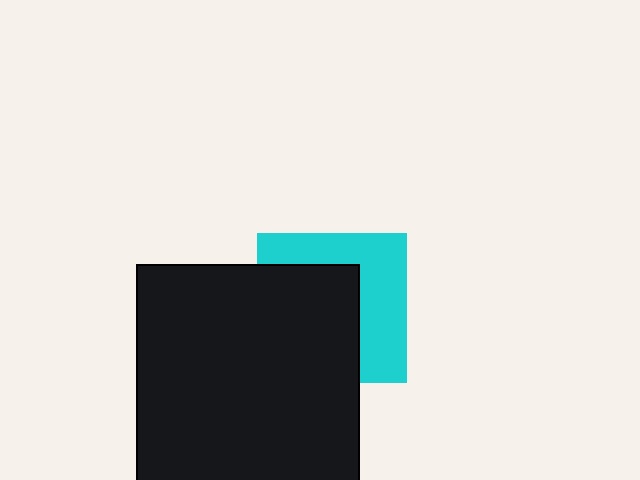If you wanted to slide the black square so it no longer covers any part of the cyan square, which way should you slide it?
Slide it left — that is the most direct way to separate the two shapes.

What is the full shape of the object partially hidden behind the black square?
The partially hidden object is a cyan square.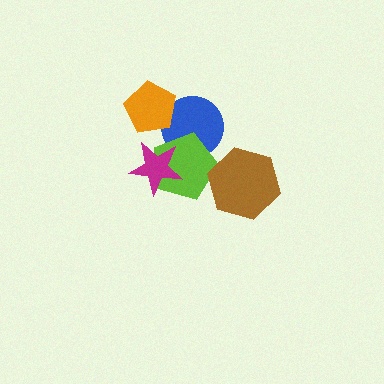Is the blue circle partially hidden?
Yes, it is partially covered by another shape.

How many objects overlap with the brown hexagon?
1 object overlaps with the brown hexagon.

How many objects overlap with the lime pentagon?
3 objects overlap with the lime pentagon.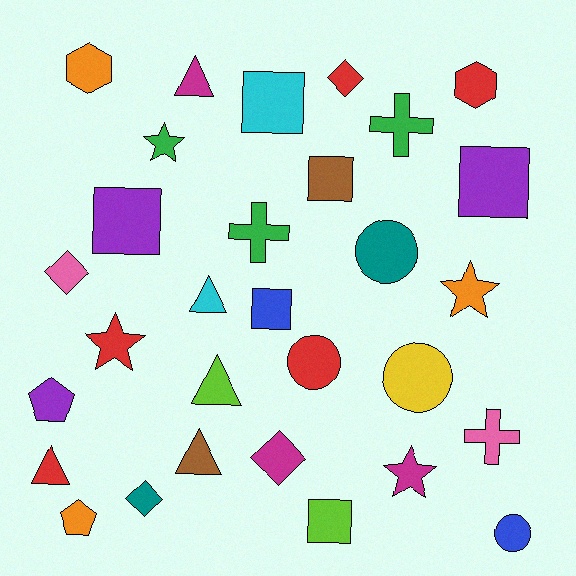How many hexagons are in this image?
There are 2 hexagons.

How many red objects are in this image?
There are 5 red objects.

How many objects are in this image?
There are 30 objects.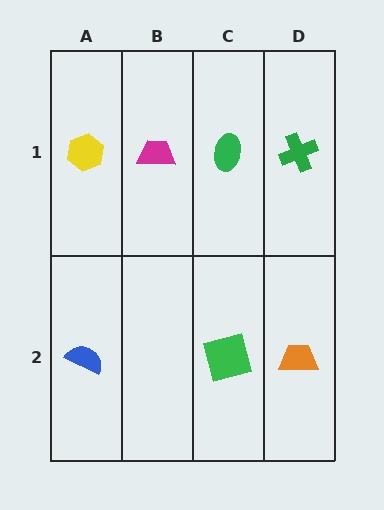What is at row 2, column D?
An orange trapezoid.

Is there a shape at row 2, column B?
No, that cell is empty.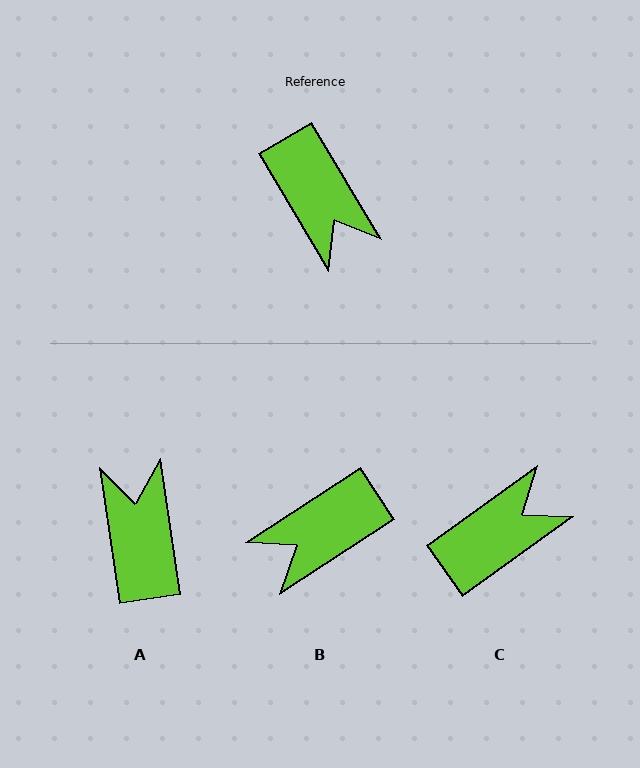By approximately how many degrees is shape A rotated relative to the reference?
Approximately 158 degrees counter-clockwise.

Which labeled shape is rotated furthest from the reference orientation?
A, about 158 degrees away.